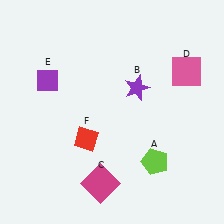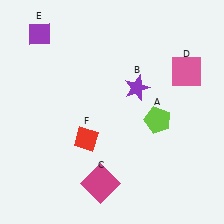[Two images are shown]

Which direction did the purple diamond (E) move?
The purple diamond (E) moved up.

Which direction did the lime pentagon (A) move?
The lime pentagon (A) moved up.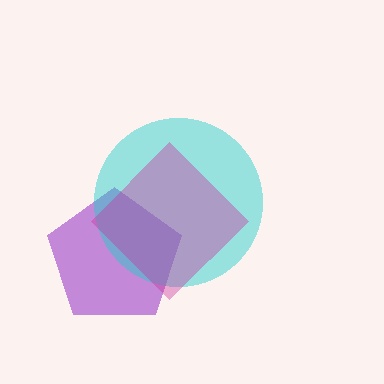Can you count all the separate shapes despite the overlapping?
Yes, there are 3 separate shapes.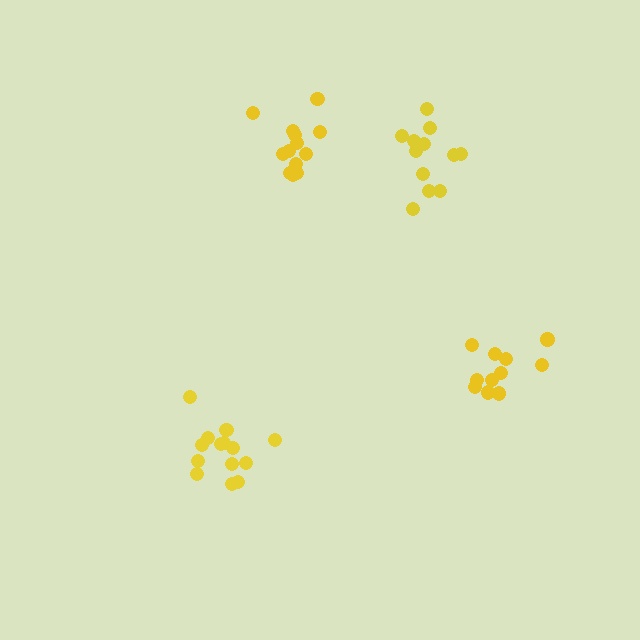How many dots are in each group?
Group 1: 14 dots, Group 2: 12 dots, Group 3: 11 dots, Group 4: 13 dots (50 total).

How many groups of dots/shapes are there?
There are 4 groups.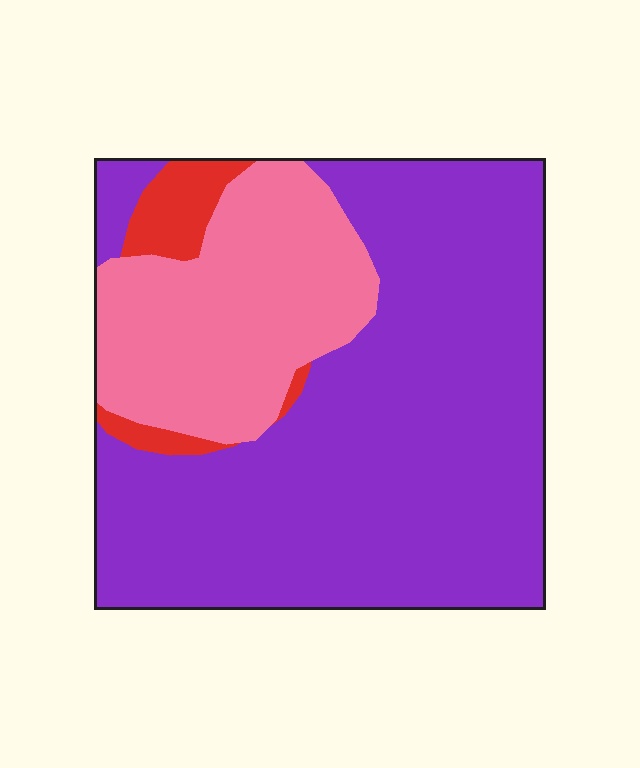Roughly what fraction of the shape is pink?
Pink covers around 25% of the shape.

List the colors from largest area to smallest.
From largest to smallest: purple, pink, red.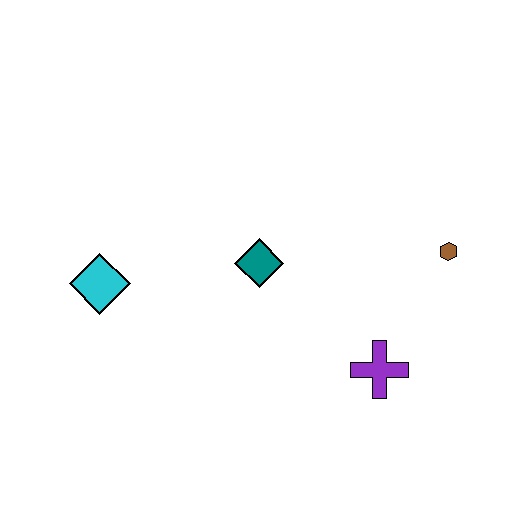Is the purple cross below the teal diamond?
Yes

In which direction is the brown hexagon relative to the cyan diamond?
The brown hexagon is to the right of the cyan diamond.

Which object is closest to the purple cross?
The brown hexagon is closest to the purple cross.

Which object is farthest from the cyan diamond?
The brown hexagon is farthest from the cyan diamond.